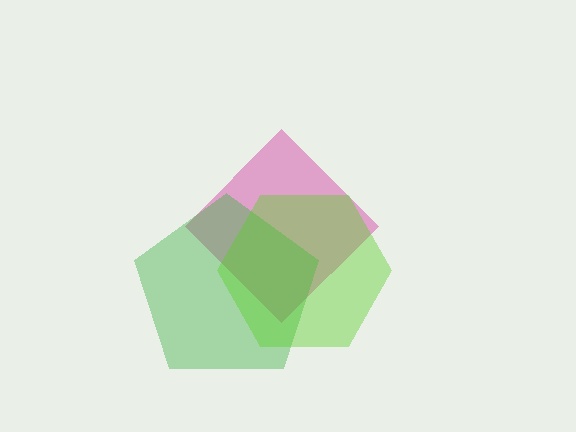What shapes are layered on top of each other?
The layered shapes are: a magenta diamond, a green pentagon, a lime hexagon.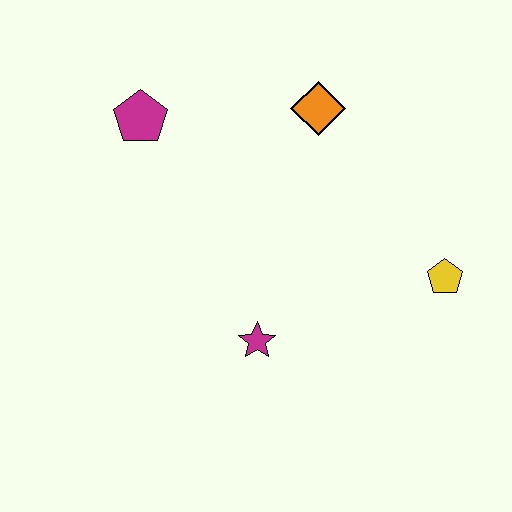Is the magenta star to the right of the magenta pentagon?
Yes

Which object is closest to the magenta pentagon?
The orange diamond is closest to the magenta pentagon.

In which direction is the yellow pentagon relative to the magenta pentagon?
The yellow pentagon is to the right of the magenta pentagon.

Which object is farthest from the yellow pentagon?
The magenta pentagon is farthest from the yellow pentagon.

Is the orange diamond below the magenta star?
No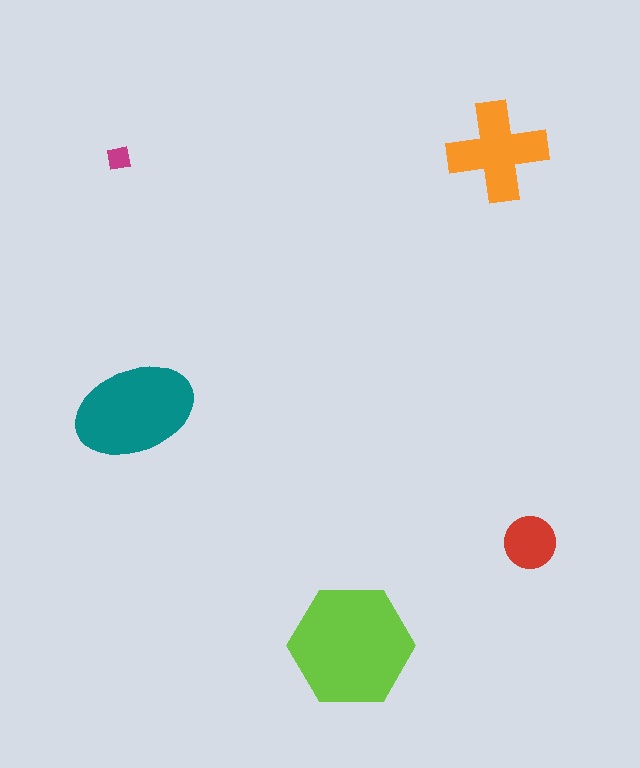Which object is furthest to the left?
The magenta square is leftmost.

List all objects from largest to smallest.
The lime hexagon, the teal ellipse, the orange cross, the red circle, the magenta square.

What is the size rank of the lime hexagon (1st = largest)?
1st.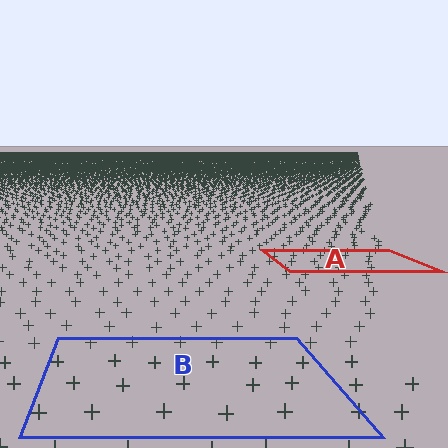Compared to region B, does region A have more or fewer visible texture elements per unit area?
Region A has more texture elements per unit area — they are packed more densely because it is farther away.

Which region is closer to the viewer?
Region B is closer. The texture elements there are larger and more spread out.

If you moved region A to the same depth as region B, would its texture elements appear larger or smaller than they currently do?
They would appear larger. At a closer depth, the same texture elements are projected at a bigger on-screen size.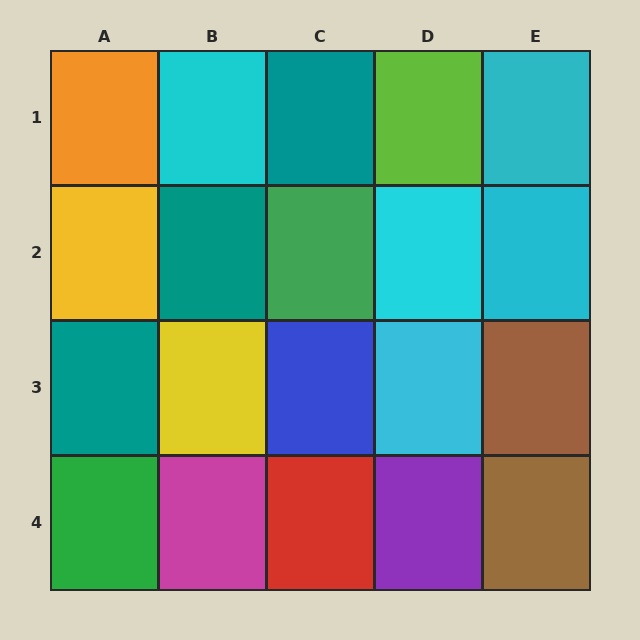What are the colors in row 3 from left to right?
Teal, yellow, blue, cyan, brown.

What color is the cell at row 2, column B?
Teal.